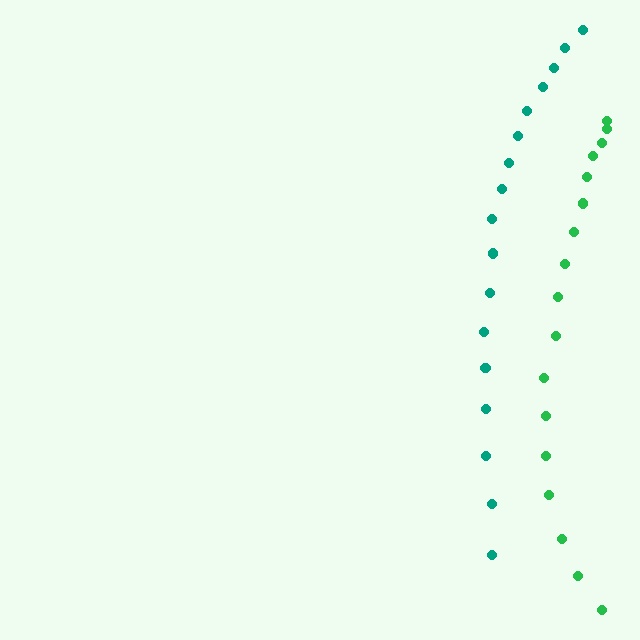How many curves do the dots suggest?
There are 2 distinct paths.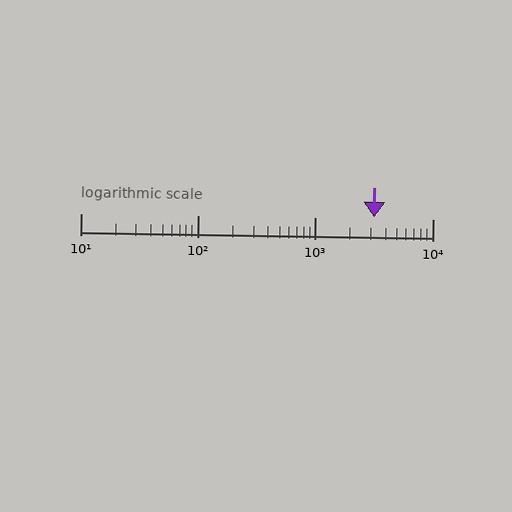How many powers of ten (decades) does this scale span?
The scale spans 3 decades, from 10 to 10000.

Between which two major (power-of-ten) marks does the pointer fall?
The pointer is between 1000 and 10000.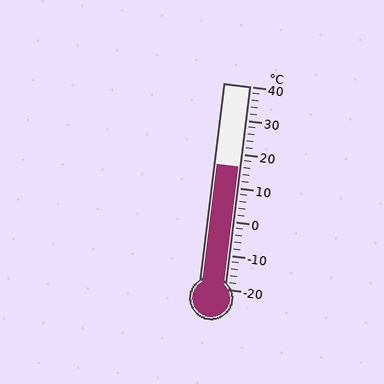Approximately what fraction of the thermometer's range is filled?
The thermometer is filled to approximately 60% of its range.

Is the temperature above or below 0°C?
The temperature is above 0°C.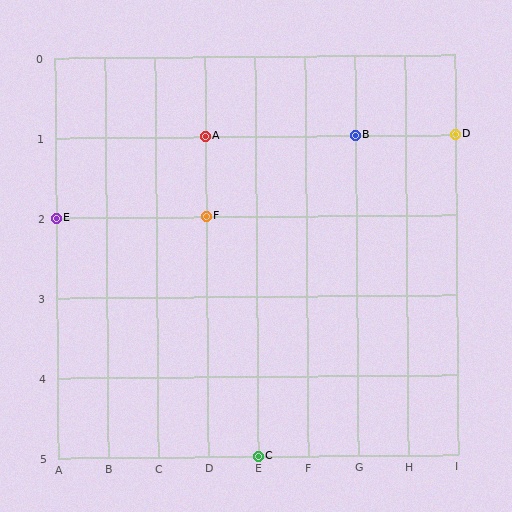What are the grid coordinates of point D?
Point D is at grid coordinates (I, 1).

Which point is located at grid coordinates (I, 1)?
Point D is at (I, 1).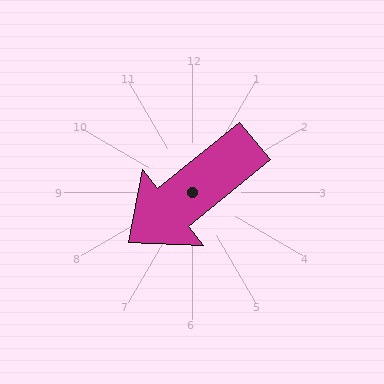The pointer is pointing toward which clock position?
Roughly 8 o'clock.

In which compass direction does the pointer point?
Southwest.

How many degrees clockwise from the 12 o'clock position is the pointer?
Approximately 231 degrees.